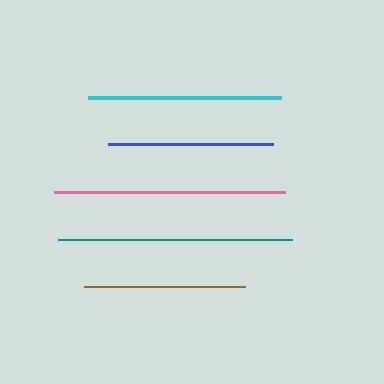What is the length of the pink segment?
The pink segment is approximately 231 pixels long.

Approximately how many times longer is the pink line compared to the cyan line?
The pink line is approximately 1.2 times the length of the cyan line.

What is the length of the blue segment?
The blue segment is approximately 165 pixels long.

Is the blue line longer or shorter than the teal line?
The teal line is longer than the blue line.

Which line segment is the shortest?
The brown line is the shortest at approximately 160 pixels.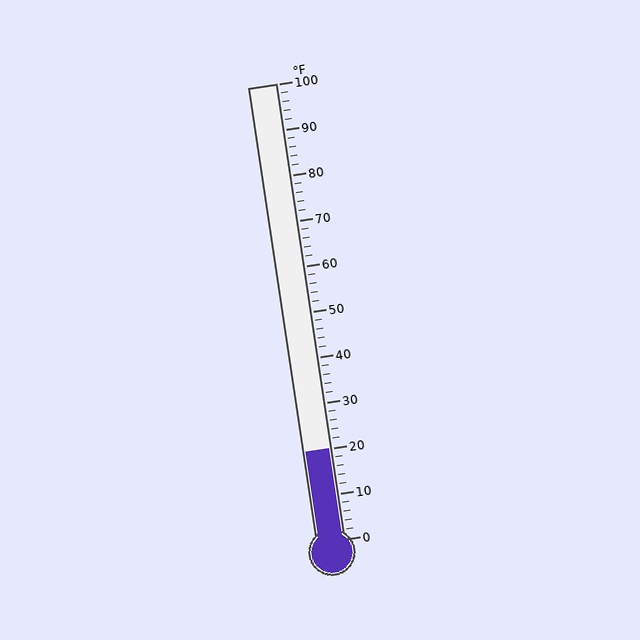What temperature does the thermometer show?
The thermometer shows approximately 20°F.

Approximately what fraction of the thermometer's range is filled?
The thermometer is filled to approximately 20% of its range.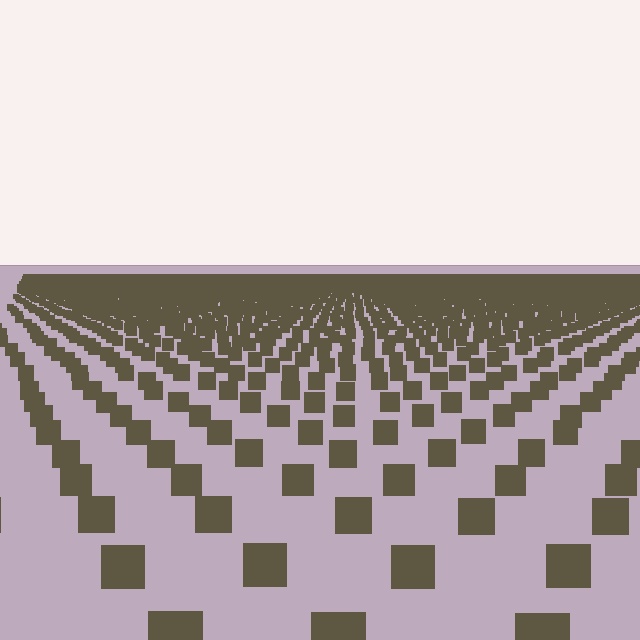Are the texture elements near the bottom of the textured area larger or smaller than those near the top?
Larger. Near the bottom, elements are closer to the viewer and appear at a bigger on-screen size.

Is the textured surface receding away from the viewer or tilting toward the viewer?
The surface is receding away from the viewer. Texture elements get smaller and denser toward the top.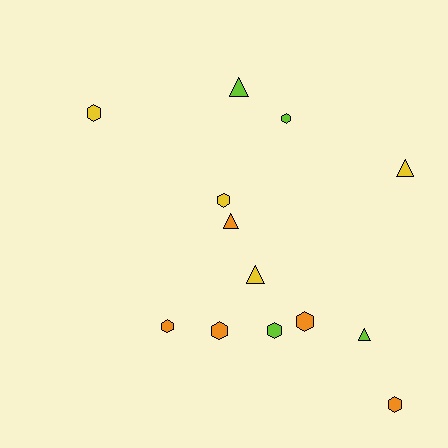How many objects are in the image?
There are 13 objects.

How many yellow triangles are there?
There are 2 yellow triangles.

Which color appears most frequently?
Orange, with 5 objects.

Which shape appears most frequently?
Hexagon, with 8 objects.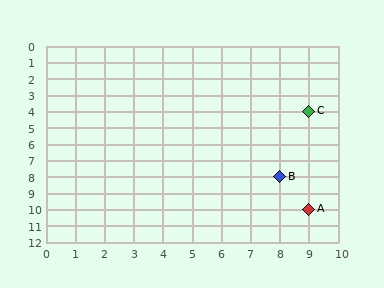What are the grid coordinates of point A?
Point A is at grid coordinates (9, 10).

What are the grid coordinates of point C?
Point C is at grid coordinates (9, 4).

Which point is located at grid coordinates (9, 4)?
Point C is at (9, 4).